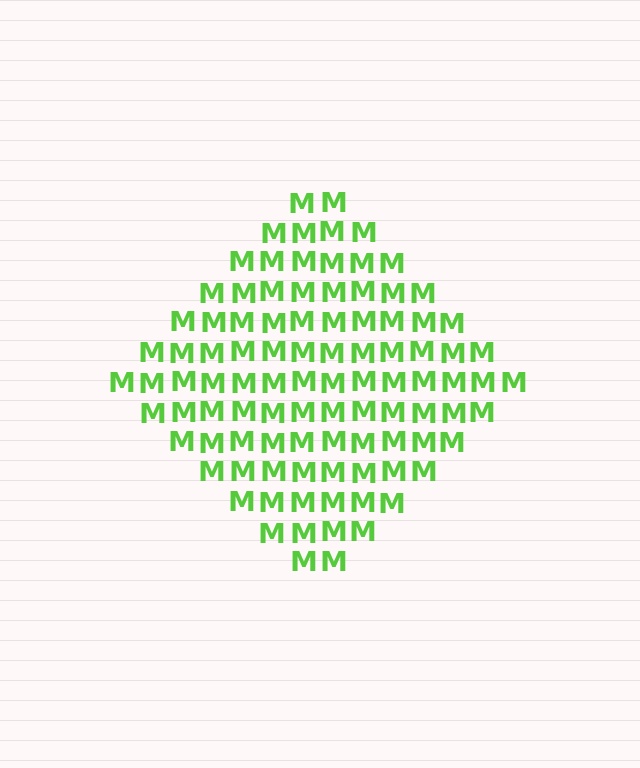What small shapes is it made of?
It is made of small letter M's.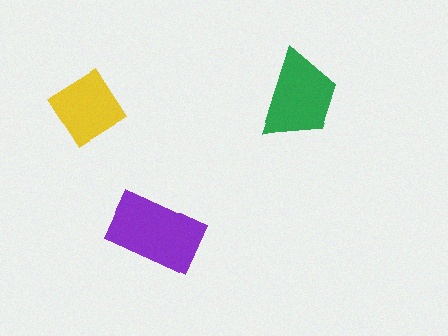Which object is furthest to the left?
The yellow diamond is leftmost.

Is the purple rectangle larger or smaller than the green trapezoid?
Larger.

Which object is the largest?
The purple rectangle.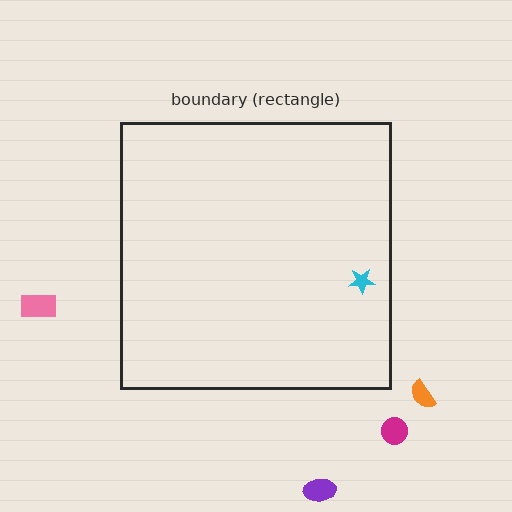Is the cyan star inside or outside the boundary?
Inside.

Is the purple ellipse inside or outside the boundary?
Outside.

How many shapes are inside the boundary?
1 inside, 4 outside.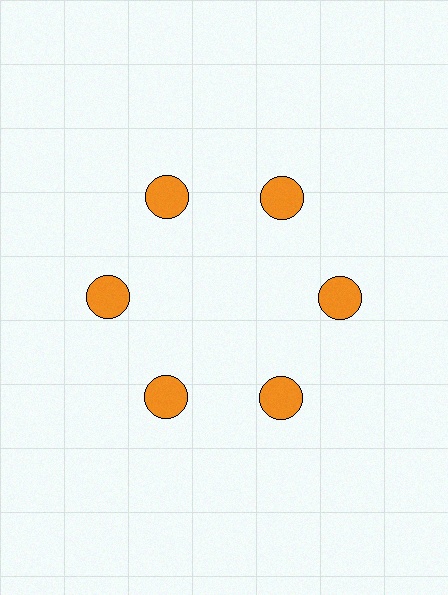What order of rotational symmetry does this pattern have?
This pattern has 6-fold rotational symmetry.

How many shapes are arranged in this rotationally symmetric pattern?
There are 6 shapes, arranged in 6 groups of 1.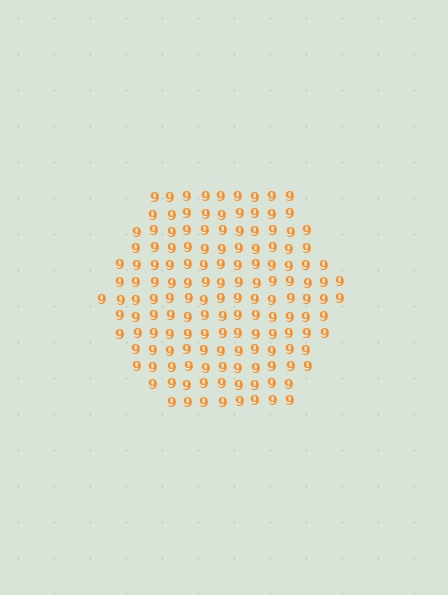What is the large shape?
The large shape is a hexagon.